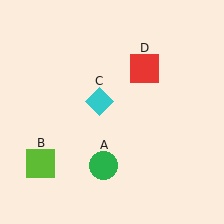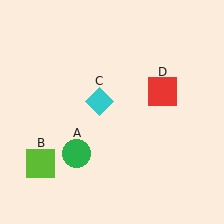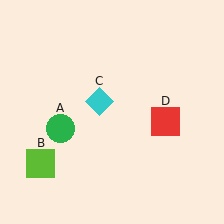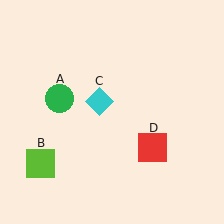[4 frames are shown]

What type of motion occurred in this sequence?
The green circle (object A), red square (object D) rotated clockwise around the center of the scene.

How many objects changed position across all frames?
2 objects changed position: green circle (object A), red square (object D).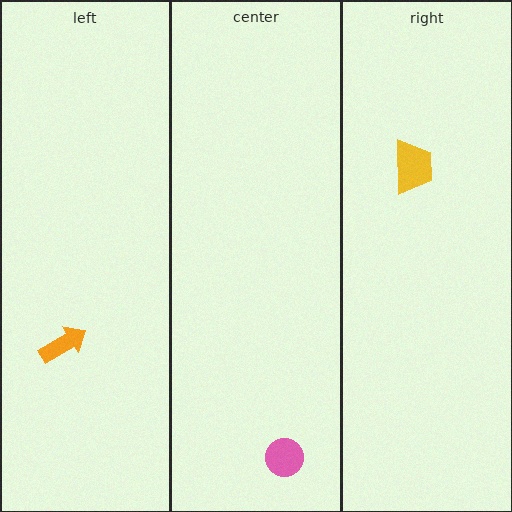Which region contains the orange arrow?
The left region.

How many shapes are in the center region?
1.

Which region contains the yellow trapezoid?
The right region.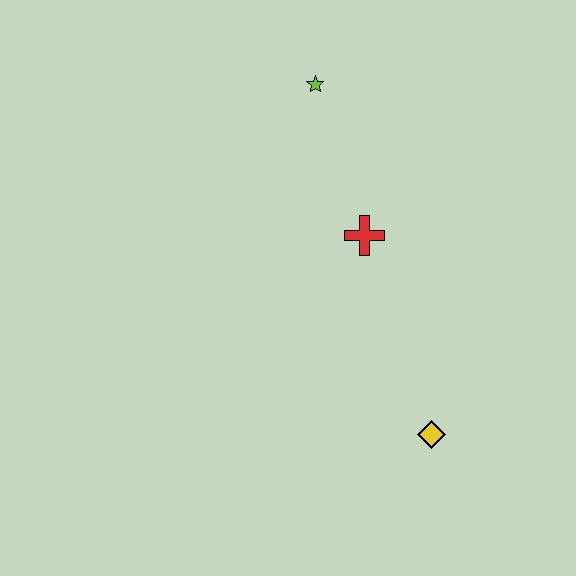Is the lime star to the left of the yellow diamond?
Yes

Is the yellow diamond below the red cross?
Yes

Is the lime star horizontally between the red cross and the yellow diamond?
No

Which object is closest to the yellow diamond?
The red cross is closest to the yellow diamond.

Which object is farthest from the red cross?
The yellow diamond is farthest from the red cross.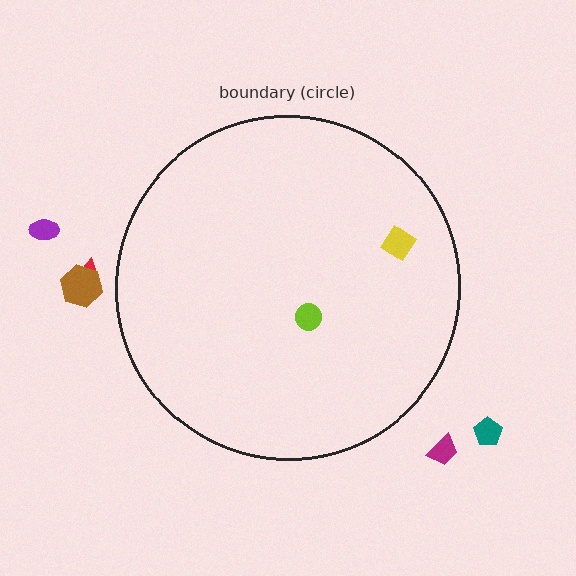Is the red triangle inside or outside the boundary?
Outside.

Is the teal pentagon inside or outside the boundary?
Outside.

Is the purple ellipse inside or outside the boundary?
Outside.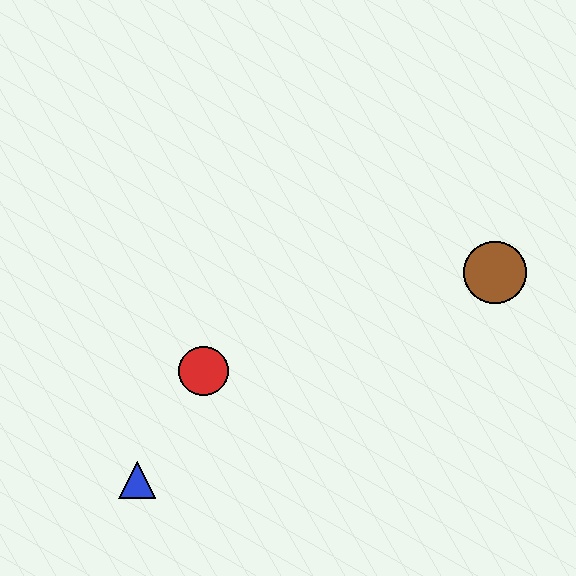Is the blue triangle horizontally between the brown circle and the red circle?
No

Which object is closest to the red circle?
The blue triangle is closest to the red circle.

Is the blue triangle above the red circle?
No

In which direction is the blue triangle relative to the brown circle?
The blue triangle is to the left of the brown circle.